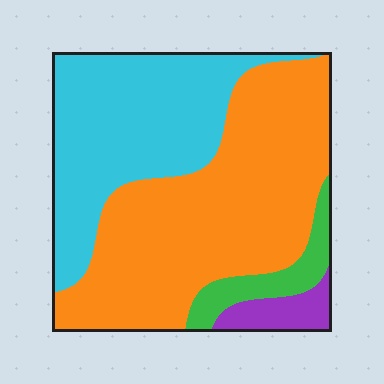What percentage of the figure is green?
Green covers around 5% of the figure.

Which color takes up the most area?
Orange, at roughly 50%.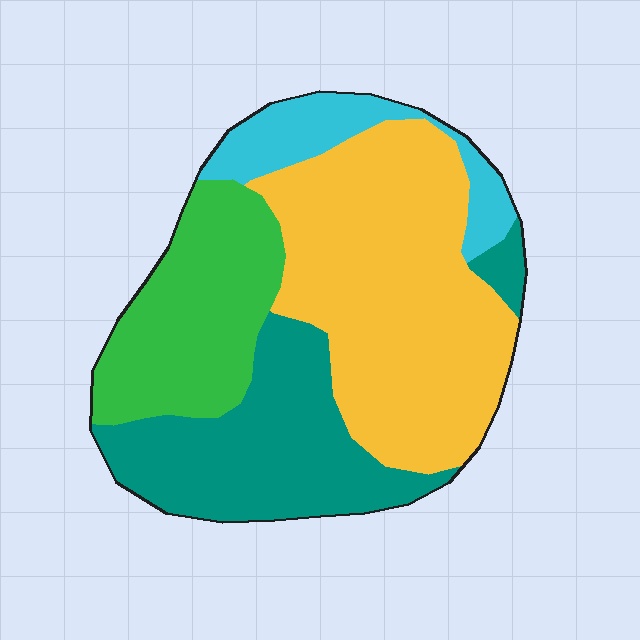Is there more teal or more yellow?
Yellow.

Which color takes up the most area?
Yellow, at roughly 40%.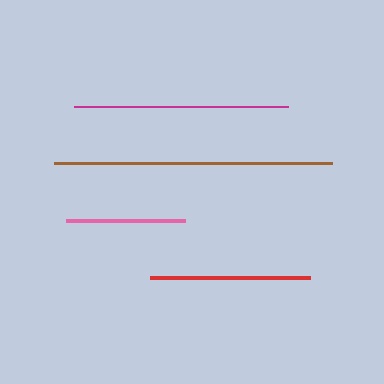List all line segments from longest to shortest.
From longest to shortest: brown, magenta, red, pink.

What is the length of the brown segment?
The brown segment is approximately 278 pixels long.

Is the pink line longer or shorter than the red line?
The red line is longer than the pink line.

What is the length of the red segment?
The red segment is approximately 160 pixels long.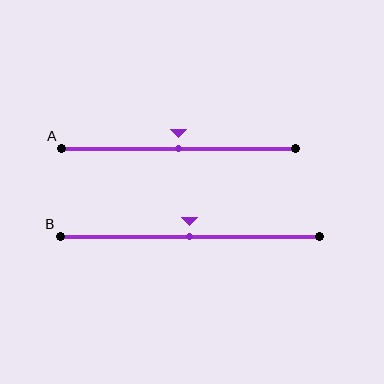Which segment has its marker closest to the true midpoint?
Segment A has its marker closest to the true midpoint.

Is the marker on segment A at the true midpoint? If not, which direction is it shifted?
Yes, the marker on segment A is at the true midpoint.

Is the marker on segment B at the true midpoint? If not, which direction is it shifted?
Yes, the marker on segment B is at the true midpoint.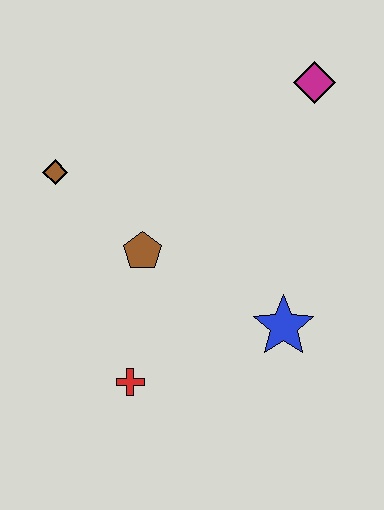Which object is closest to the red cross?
The brown pentagon is closest to the red cross.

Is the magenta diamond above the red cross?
Yes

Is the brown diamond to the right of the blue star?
No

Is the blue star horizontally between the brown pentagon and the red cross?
No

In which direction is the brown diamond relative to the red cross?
The brown diamond is above the red cross.